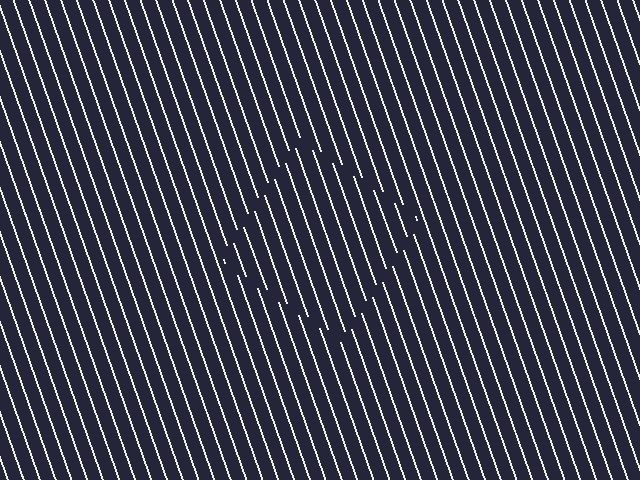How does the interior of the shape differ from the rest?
The interior of the shape contains the same grating, shifted by half a period — the contour is defined by the phase discontinuity where line-ends from the inner and outer gratings abut.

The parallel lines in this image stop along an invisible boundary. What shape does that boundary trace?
An illusory square. The interior of the shape contains the same grating, shifted by half a period — the contour is defined by the phase discontinuity where line-ends from the inner and outer gratings abut.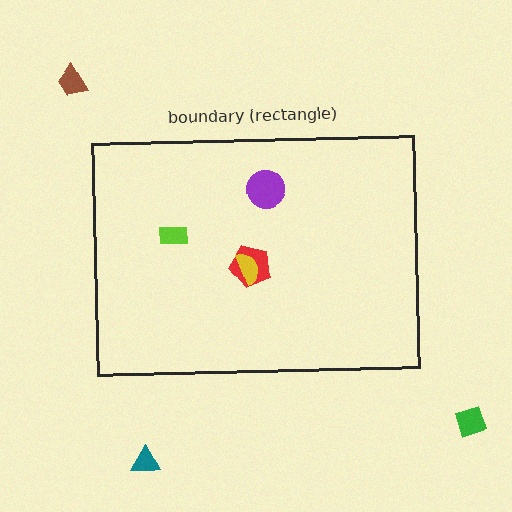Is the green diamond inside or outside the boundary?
Outside.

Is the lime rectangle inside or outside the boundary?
Inside.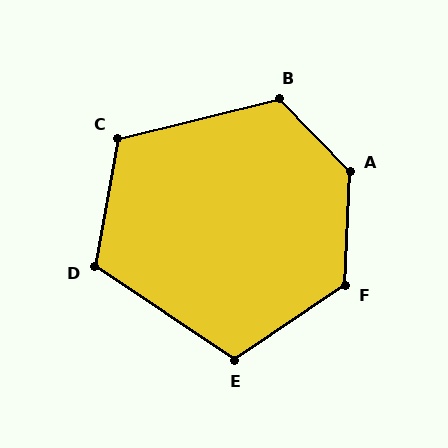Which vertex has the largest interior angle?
A, at approximately 133 degrees.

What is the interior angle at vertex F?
Approximately 126 degrees (obtuse).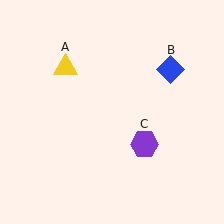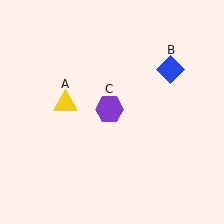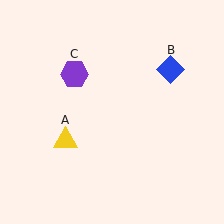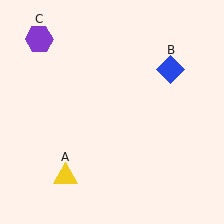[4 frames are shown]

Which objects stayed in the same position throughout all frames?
Blue diamond (object B) remained stationary.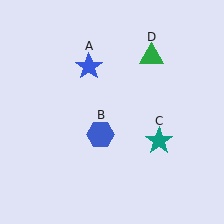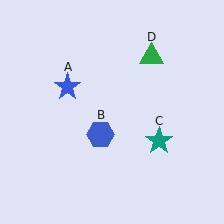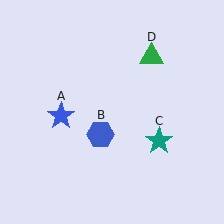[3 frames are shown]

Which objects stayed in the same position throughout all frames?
Blue hexagon (object B) and teal star (object C) and green triangle (object D) remained stationary.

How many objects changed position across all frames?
1 object changed position: blue star (object A).